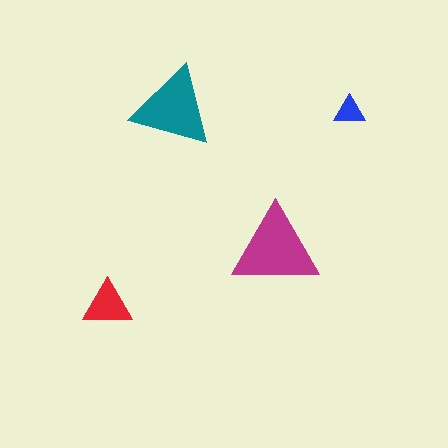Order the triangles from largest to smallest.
the magenta one, the teal one, the red one, the blue one.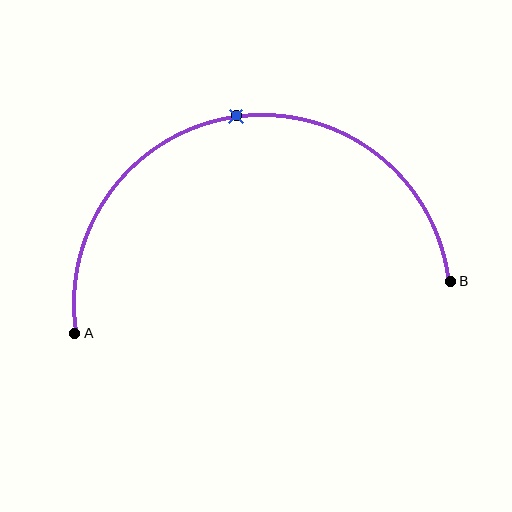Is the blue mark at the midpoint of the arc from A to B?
Yes. The blue mark lies on the arc at equal arc-length from both A and B — it is the arc midpoint.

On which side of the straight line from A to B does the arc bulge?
The arc bulges above the straight line connecting A and B.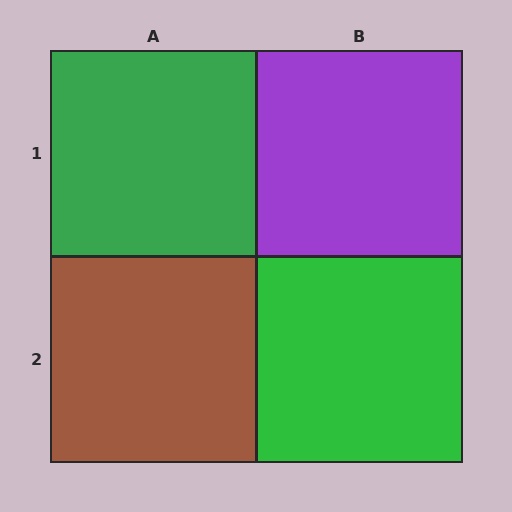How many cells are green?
2 cells are green.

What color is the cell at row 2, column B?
Green.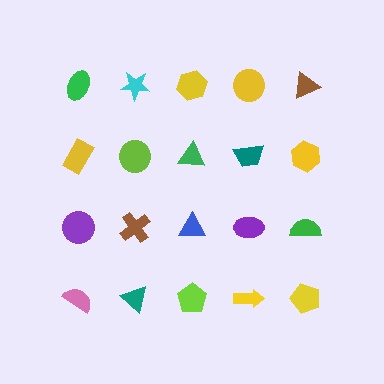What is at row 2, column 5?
A yellow hexagon.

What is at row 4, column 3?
A lime pentagon.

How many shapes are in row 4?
5 shapes.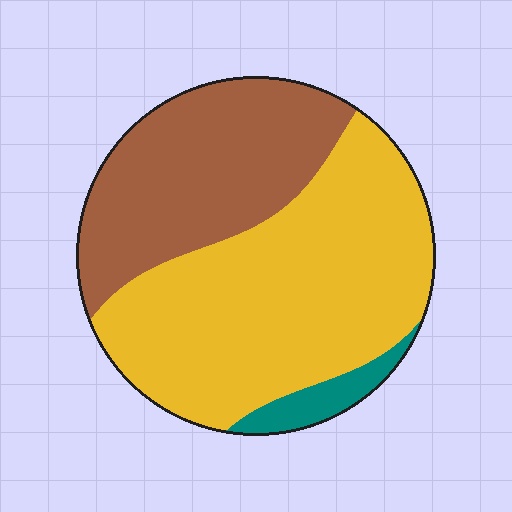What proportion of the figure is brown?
Brown covers 36% of the figure.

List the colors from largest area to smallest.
From largest to smallest: yellow, brown, teal.